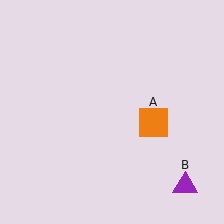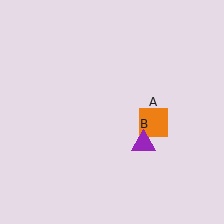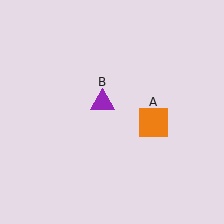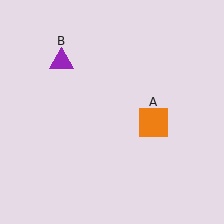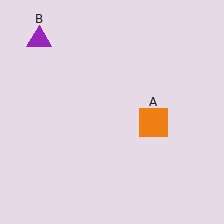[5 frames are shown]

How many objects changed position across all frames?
1 object changed position: purple triangle (object B).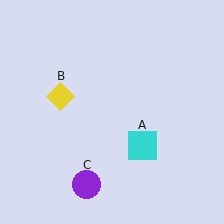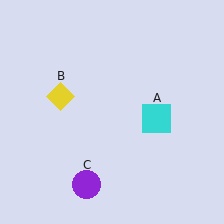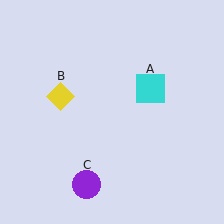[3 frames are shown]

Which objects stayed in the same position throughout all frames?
Yellow diamond (object B) and purple circle (object C) remained stationary.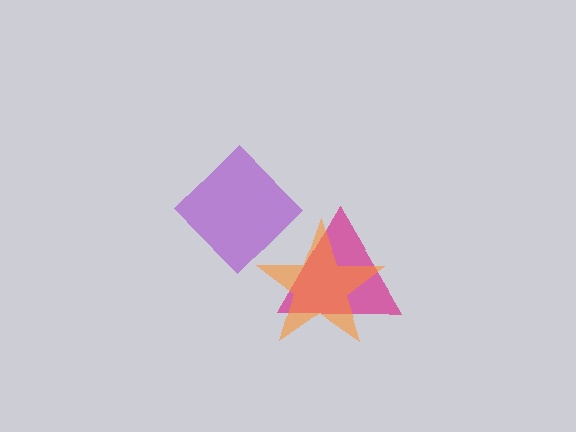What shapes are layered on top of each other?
The layered shapes are: a magenta triangle, a purple diamond, an orange star.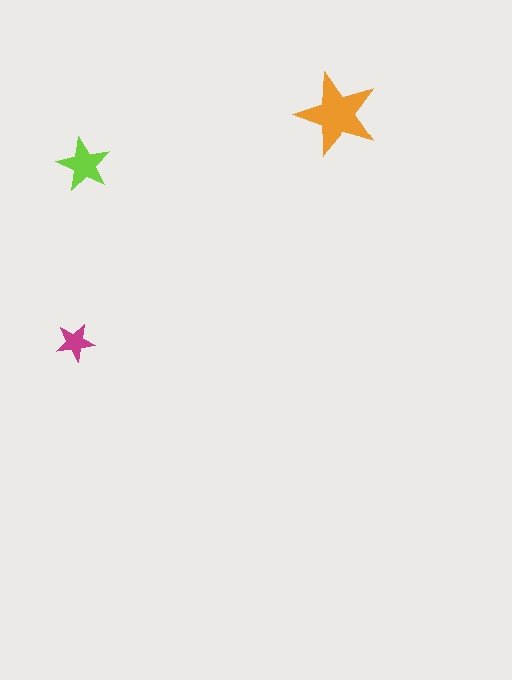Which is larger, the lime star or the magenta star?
The lime one.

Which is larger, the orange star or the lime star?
The orange one.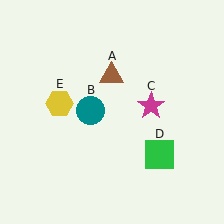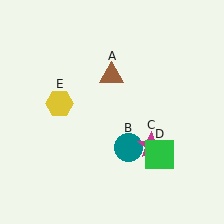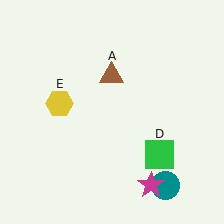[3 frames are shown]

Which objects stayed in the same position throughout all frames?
Brown triangle (object A) and green square (object D) and yellow hexagon (object E) remained stationary.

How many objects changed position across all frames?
2 objects changed position: teal circle (object B), magenta star (object C).